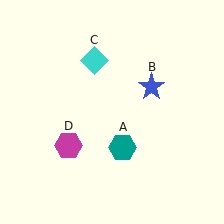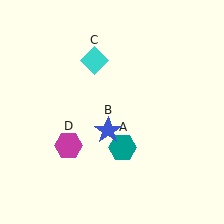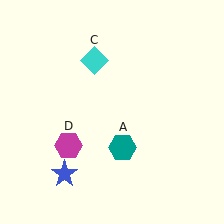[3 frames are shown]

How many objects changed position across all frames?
1 object changed position: blue star (object B).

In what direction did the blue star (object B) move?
The blue star (object B) moved down and to the left.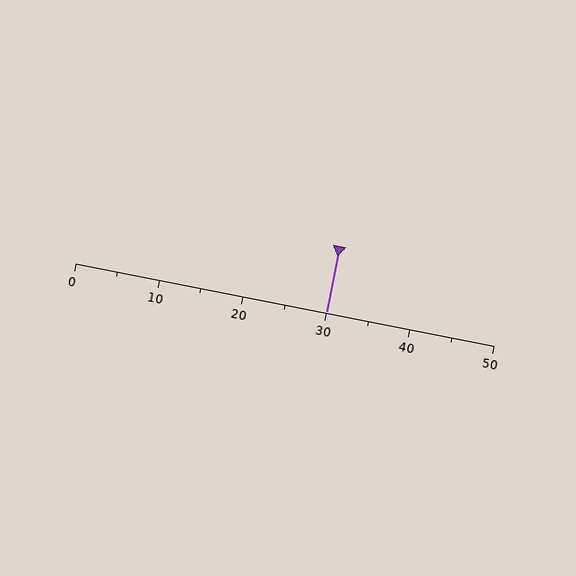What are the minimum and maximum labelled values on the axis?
The axis runs from 0 to 50.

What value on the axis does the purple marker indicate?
The marker indicates approximately 30.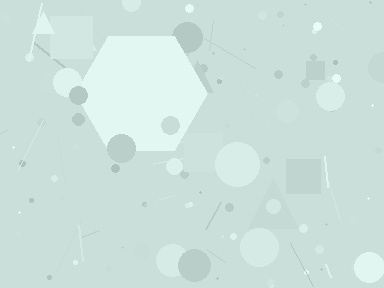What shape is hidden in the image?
A hexagon is hidden in the image.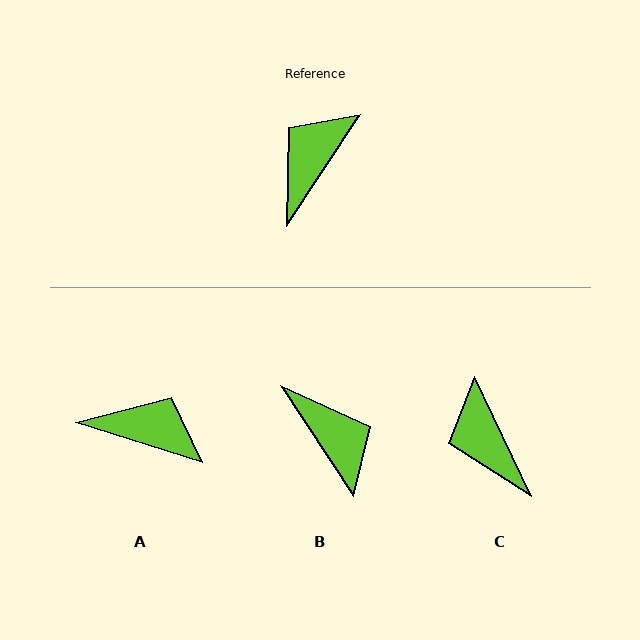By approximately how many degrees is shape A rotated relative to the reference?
Approximately 75 degrees clockwise.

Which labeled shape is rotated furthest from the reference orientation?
B, about 113 degrees away.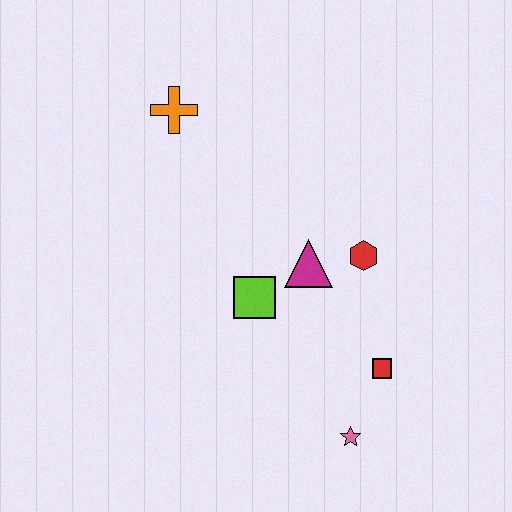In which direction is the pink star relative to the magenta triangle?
The pink star is below the magenta triangle.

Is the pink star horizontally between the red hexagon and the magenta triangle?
Yes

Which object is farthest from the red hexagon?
The orange cross is farthest from the red hexagon.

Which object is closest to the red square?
The pink star is closest to the red square.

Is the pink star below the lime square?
Yes